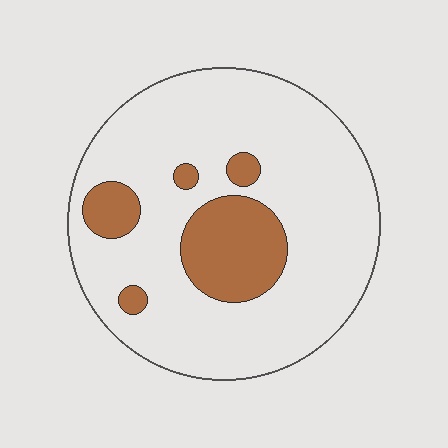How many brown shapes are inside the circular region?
5.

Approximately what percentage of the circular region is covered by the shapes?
Approximately 20%.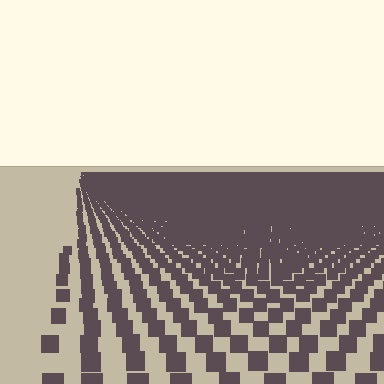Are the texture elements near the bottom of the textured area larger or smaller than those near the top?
Larger. Near the bottom, elements are closer to the viewer and appear at a bigger on-screen size.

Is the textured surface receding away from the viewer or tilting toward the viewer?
The surface is receding away from the viewer. Texture elements get smaller and denser toward the top.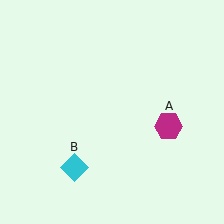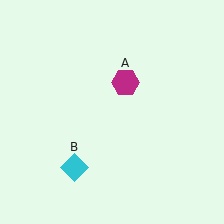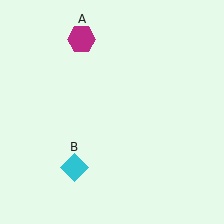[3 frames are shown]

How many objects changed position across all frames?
1 object changed position: magenta hexagon (object A).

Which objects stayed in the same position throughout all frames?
Cyan diamond (object B) remained stationary.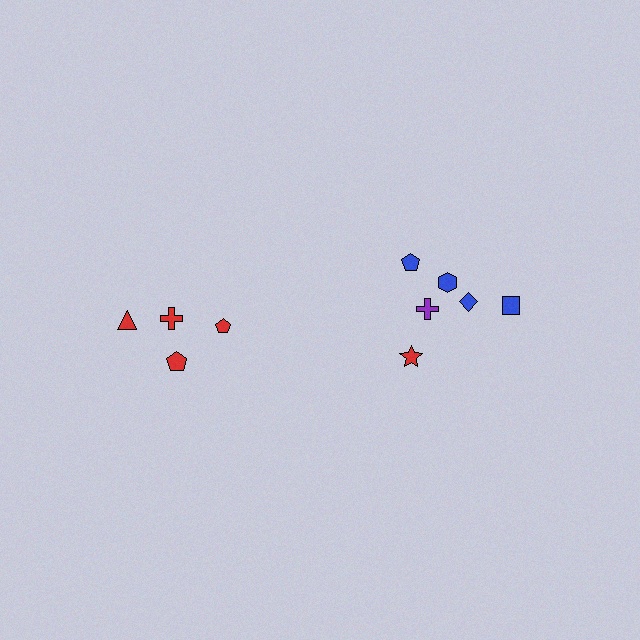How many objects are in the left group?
There are 4 objects.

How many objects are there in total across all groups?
There are 10 objects.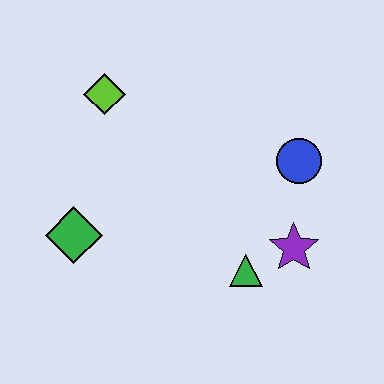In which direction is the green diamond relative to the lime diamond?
The green diamond is below the lime diamond.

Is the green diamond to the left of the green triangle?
Yes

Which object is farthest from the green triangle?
The lime diamond is farthest from the green triangle.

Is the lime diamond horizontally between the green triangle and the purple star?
No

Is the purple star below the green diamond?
Yes